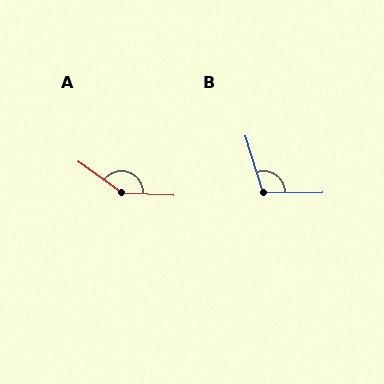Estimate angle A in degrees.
Approximately 148 degrees.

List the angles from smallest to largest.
B (107°), A (148°).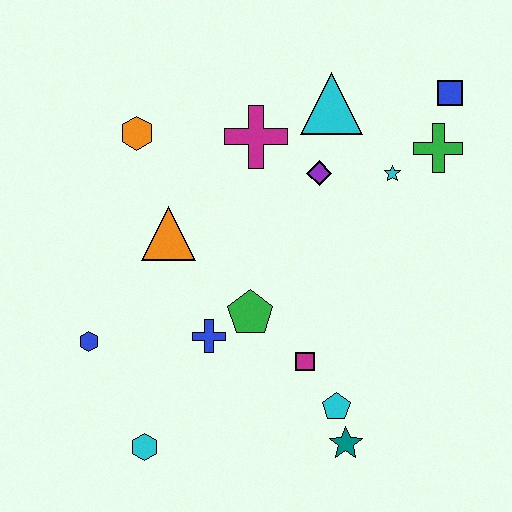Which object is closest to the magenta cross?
The purple diamond is closest to the magenta cross.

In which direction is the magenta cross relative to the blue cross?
The magenta cross is above the blue cross.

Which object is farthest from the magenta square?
The blue square is farthest from the magenta square.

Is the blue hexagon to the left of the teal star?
Yes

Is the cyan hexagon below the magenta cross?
Yes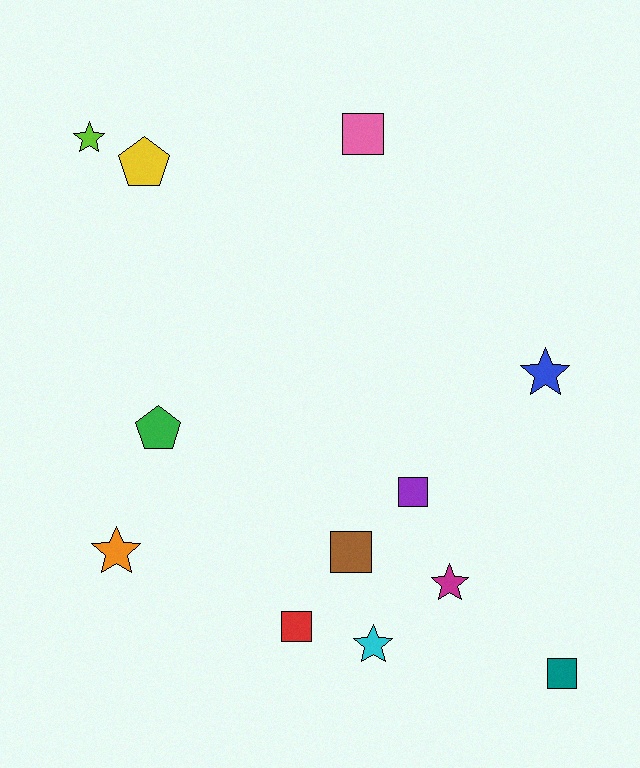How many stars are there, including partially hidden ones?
There are 5 stars.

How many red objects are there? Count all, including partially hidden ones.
There is 1 red object.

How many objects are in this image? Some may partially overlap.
There are 12 objects.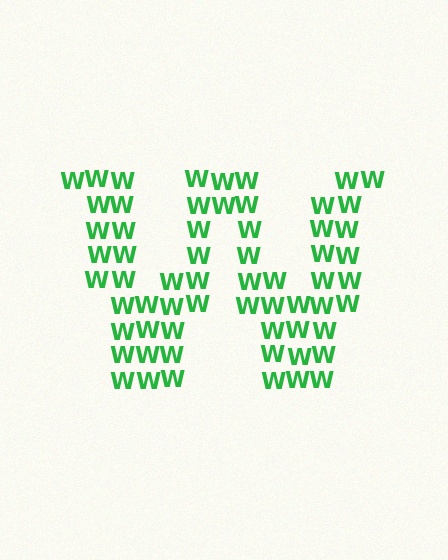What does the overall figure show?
The overall figure shows the letter W.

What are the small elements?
The small elements are letter W's.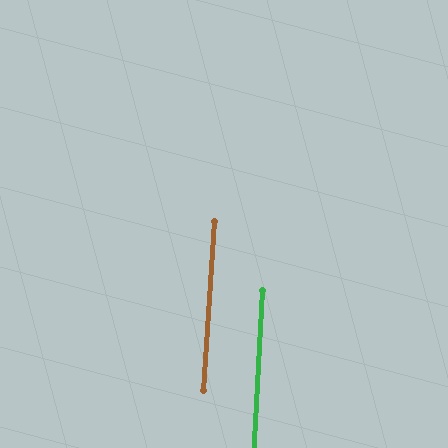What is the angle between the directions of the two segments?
Approximately 1 degree.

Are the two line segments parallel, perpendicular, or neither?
Parallel — their directions differ by only 0.5°.